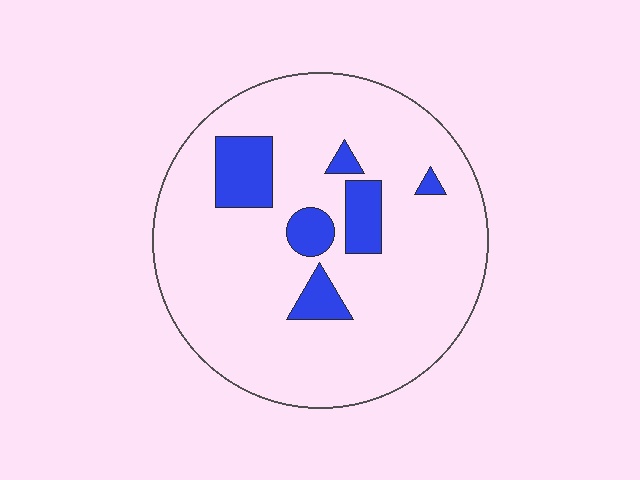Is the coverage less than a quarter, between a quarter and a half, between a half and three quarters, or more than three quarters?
Less than a quarter.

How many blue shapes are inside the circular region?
6.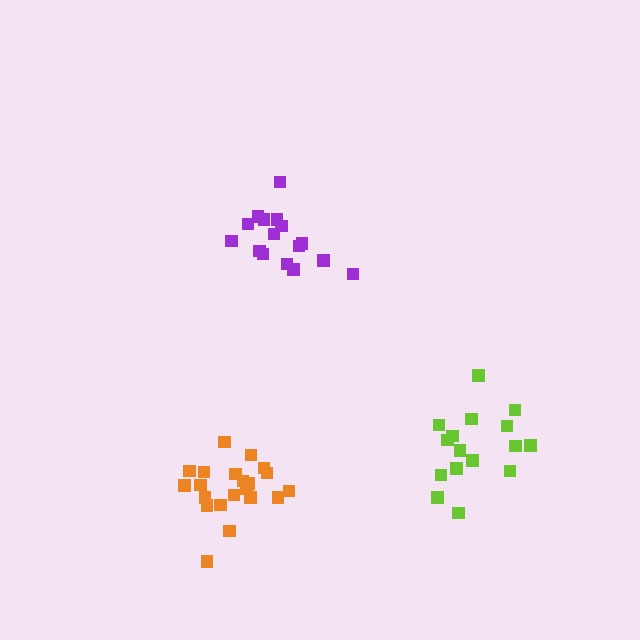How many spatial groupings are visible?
There are 3 spatial groupings.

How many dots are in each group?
Group 1: 16 dots, Group 2: 21 dots, Group 3: 16 dots (53 total).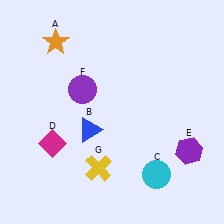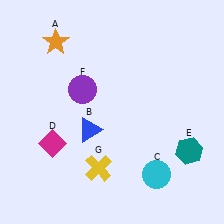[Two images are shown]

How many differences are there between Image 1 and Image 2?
There is 1 difference between the two images.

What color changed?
The hexagon (E) changed from purple in Image 1 to teal in Image 2.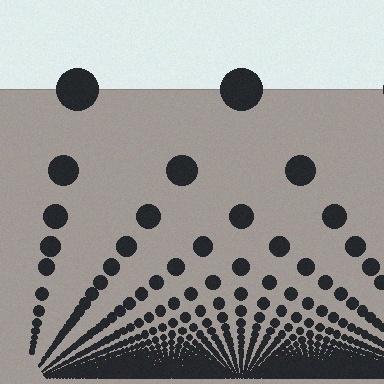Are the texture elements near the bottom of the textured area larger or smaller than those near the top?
Smaller. The gradient is inverted — elements near the bottom are smaller and denser.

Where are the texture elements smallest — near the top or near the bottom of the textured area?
Near the bottom.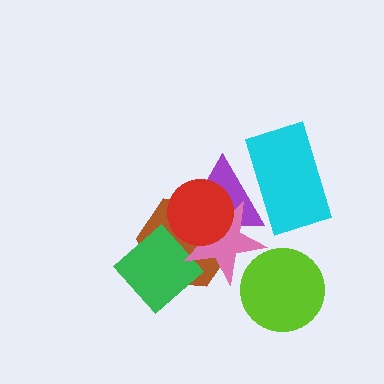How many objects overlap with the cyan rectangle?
1 object overlaps with the cyan rectangle.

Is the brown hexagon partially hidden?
Yes, it is partially covered by another shape.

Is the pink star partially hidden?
Yes, it is partially covered by another shape.